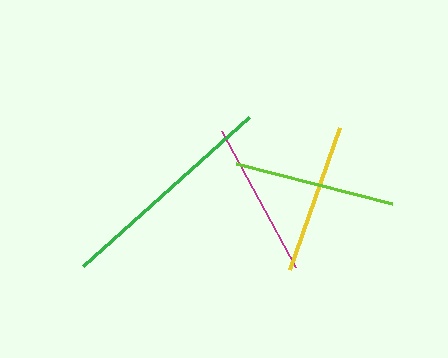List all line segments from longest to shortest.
From longest to shortest: green, lime, magenta, yellow.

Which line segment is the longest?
The green line is the longest at approximately 224 pixels.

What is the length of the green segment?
The green segment is approximately 224 pixels long.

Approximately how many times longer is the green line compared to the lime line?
The green line is approximately 1.4 times the length of the lime line.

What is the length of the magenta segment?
The magenta segment is approximately 155 pixels long.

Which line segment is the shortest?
The yellow line is the shortest at approximately 151 pixels.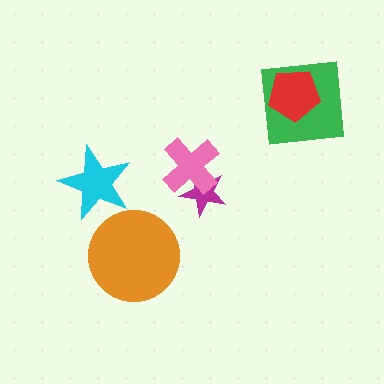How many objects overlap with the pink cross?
1 object overlaps with the pink cross.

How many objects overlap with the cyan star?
0 objects overlap with the cyan star.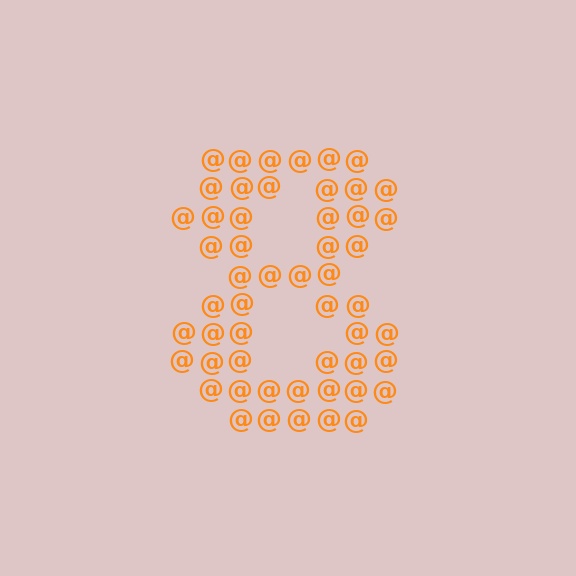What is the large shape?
The large shape is the digit 8.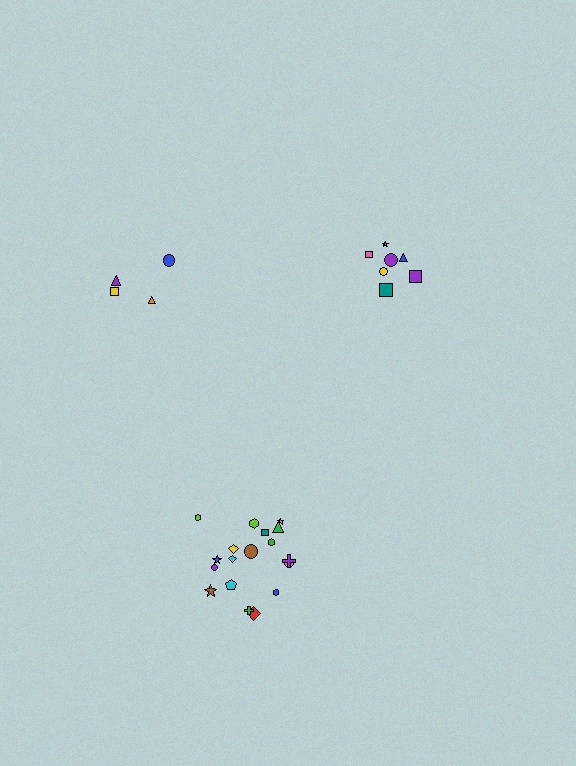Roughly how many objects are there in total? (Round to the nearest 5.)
Roughly 30 objects in total.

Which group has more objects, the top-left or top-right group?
The top-right group.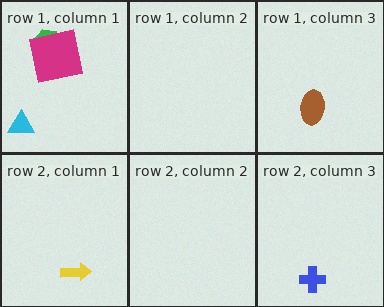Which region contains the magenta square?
The row 1, column 1 region.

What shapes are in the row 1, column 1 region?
The cyan triangle, the green hexagon, the magenta square.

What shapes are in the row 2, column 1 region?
The yellow arrow.